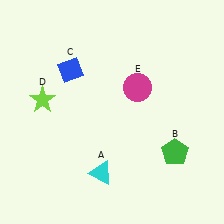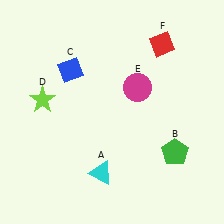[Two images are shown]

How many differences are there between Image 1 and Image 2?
There is 1 difference between the two images.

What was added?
A red diamond (F) was added in Image 2.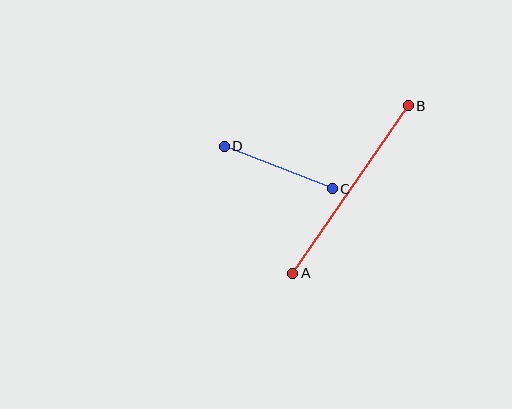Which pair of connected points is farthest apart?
Points A and B are farthest apart.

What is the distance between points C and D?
The distance is approximately 116 pixels.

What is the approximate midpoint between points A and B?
The midpoint is at approximately (351, 190) pixels.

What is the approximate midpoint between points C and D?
The midpoint is at approximately (278, 168) pixels.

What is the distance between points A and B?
The distance is approximately 204 pixels.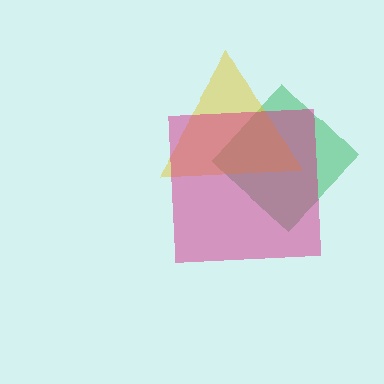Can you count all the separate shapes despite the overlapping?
Yes, there are 3 separate shapes.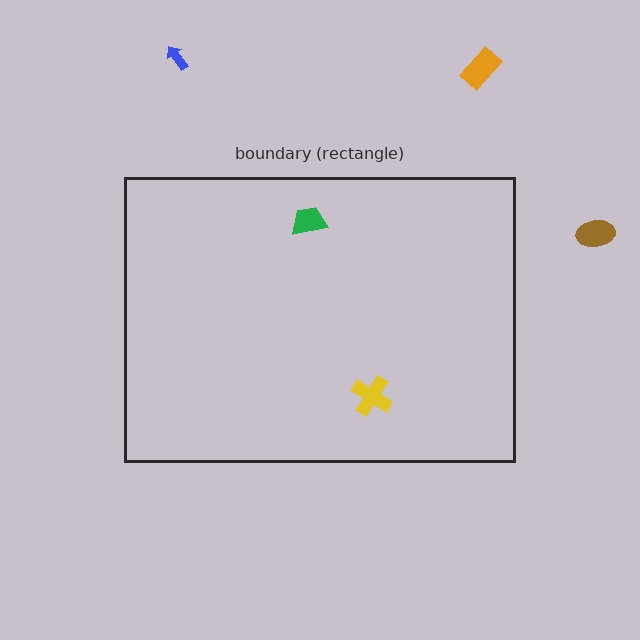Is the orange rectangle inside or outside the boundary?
Outside.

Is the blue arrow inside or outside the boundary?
Outside.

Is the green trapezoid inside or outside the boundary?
Inside.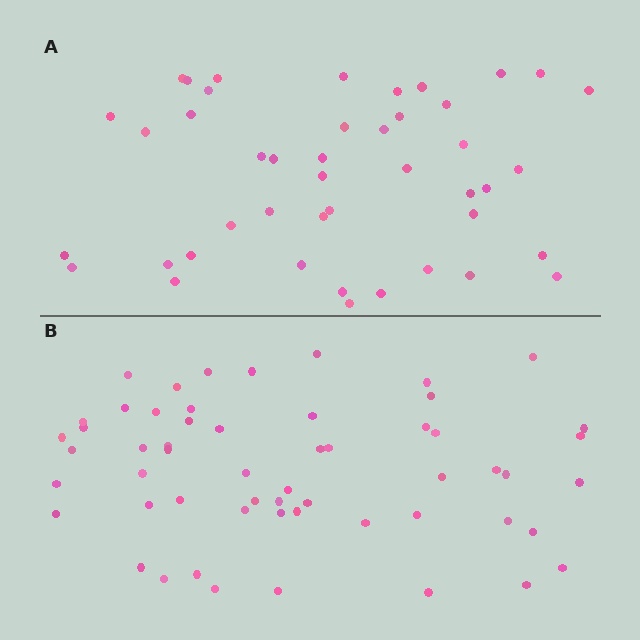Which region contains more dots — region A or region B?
Region B (the bottom region) has more dots.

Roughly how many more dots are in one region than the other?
Region B has roughly 12 or so more dots than region A.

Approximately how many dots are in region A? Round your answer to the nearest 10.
About 40 dots. (The exact count is 44, which rounds to 40.)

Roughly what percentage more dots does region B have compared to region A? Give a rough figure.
About 25% more.